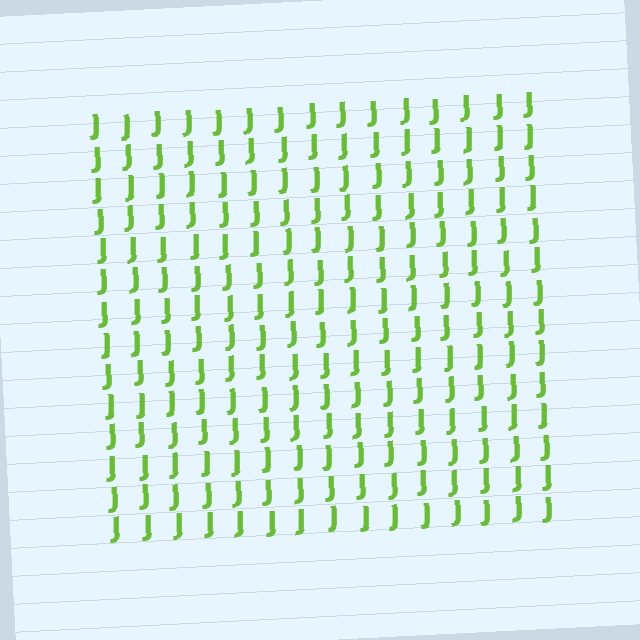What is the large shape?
The large shape is a square.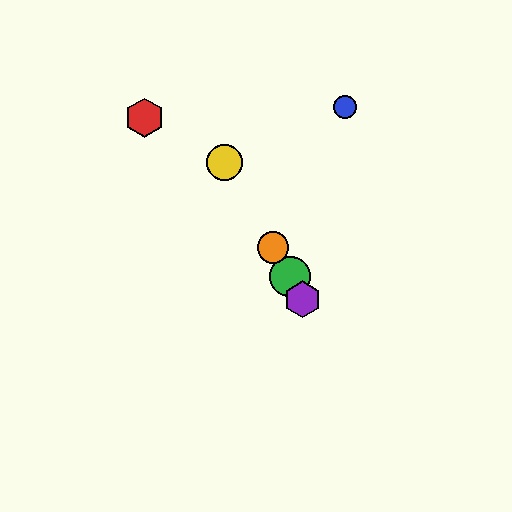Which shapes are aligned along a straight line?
The green circle, the yellow circle, the purple hexagon, the orange circle are aligned along a straight line.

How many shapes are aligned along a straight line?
4 shapes (the green circle, the yellow circle, the purple hexagon, the orange circle) are aligned along a straight line.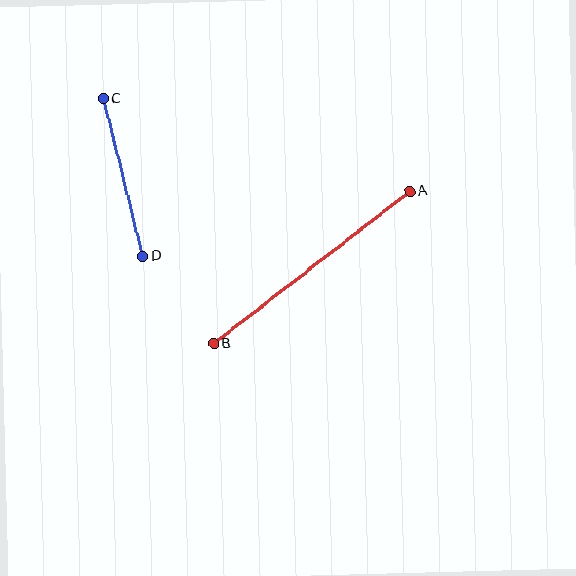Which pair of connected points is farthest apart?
Points A and B are farthest apart.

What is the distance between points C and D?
The distance is approximately 163 pixels.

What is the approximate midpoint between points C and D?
The midpoint is at approximately (123, 177) pixels.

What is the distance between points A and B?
The distance is approximately 248 pixels.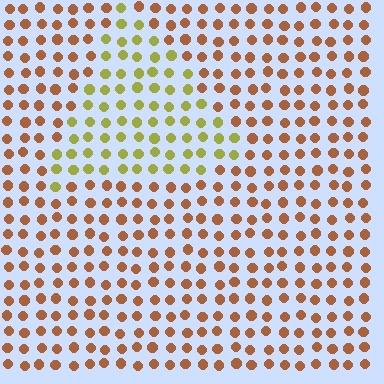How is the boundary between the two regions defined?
The boundary is defined purely by a slight shift in hue (about 47 degrees). Spacing, size, and orientation are identical on both sides.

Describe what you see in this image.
The image is filled with small brown elements in a uniform arrangement. A triangle-shaped region is visible where the elements are tinted to a slightly different hue, forming a subtle color boundary.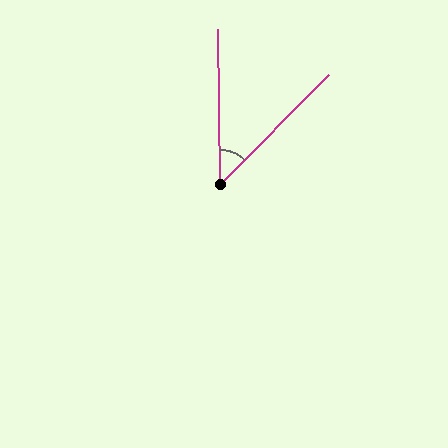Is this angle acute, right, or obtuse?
It is acute.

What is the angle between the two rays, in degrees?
Approximately 45 degrees.